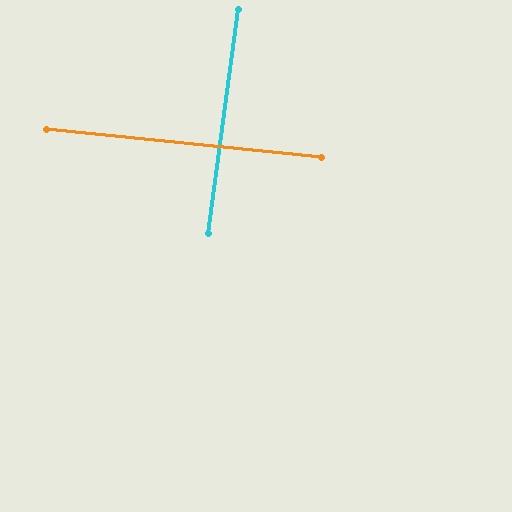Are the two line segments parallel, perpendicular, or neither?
Perpendicular — they meet at approximately 88°.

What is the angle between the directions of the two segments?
Approximately 88 degrees.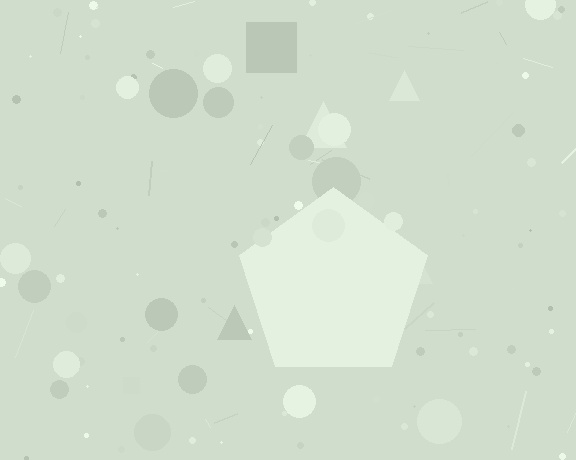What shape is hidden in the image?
A pentagon is hidden in the image.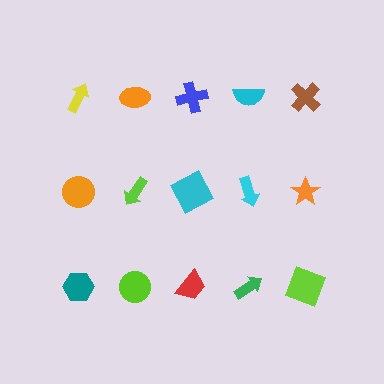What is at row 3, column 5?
A lime square.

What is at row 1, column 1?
A yellow arrow.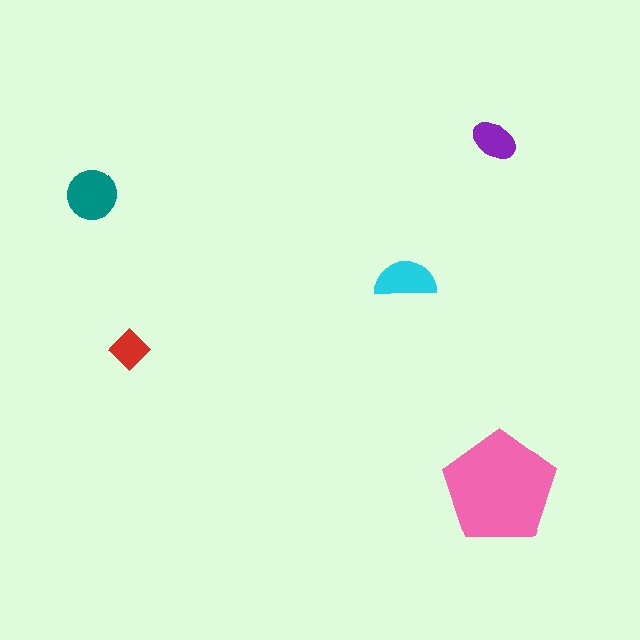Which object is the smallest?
The red diamond.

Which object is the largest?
The pink pentagon.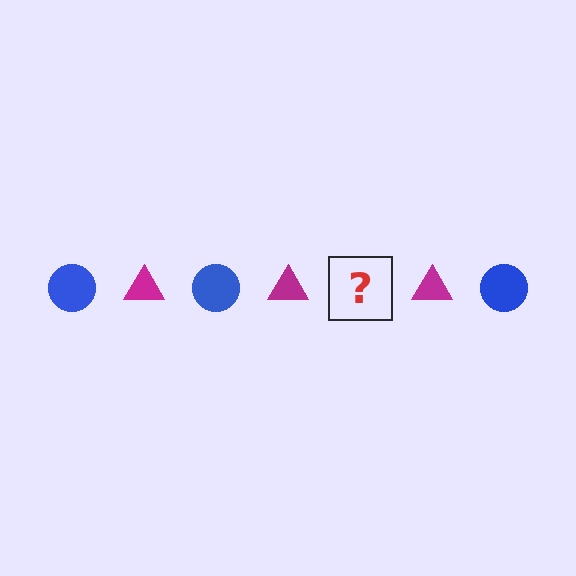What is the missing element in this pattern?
The missing element is a blue circle.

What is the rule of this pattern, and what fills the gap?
The rule is that the pattern alternates between blue circle and magenta triangle. The gap should be filled with a blue circle.